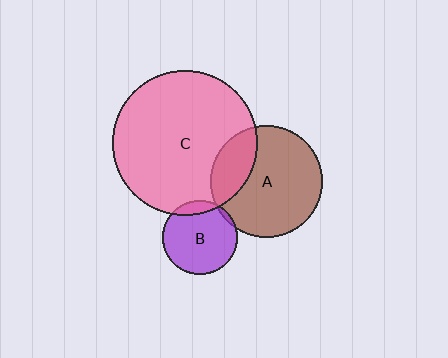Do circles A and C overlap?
Yes.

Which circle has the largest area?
Circle C (pink).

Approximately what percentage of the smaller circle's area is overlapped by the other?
Approximately 25%.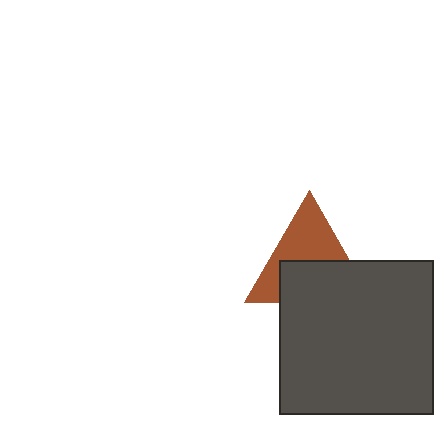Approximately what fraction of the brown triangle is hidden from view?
Roughly 49% of the brown triangle is hidden behind the dark gray rectangle.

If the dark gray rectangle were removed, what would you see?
You would see the complete brown triangle.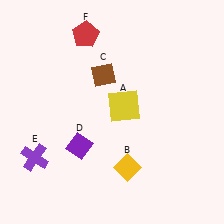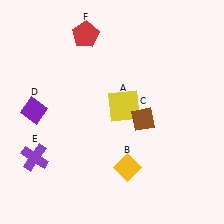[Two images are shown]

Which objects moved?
The objects that moved are: the brown diamond (C), the purple diamond (D).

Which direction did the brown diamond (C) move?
The brown diamond (C) moved down.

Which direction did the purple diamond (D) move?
The purple diamond (D) moved left.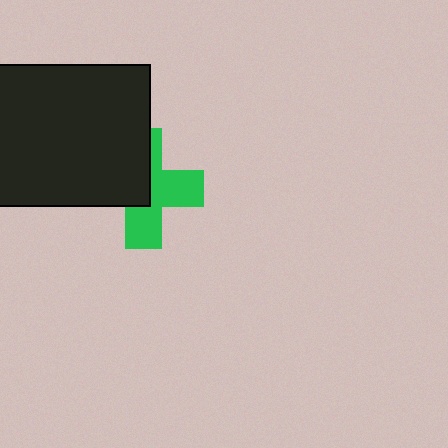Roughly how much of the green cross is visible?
About half of it is visible (roughly 52%).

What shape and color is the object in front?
The object in front is a black rectangle.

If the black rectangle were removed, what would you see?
You would see the complete green cross.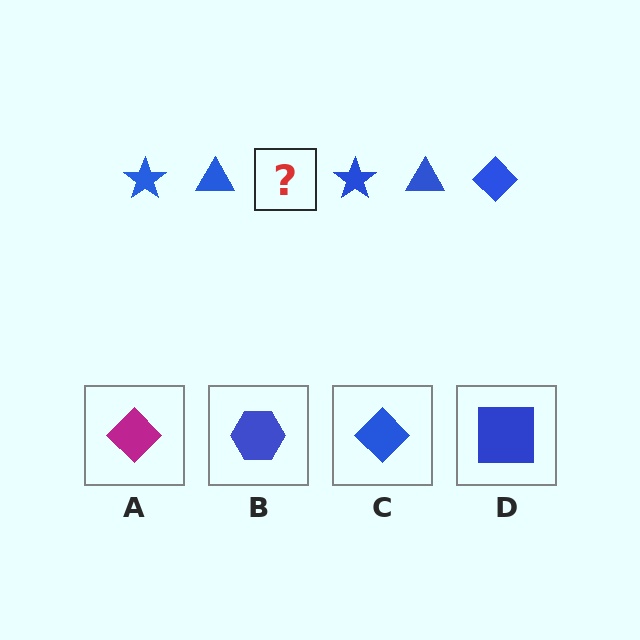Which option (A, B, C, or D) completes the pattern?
C.